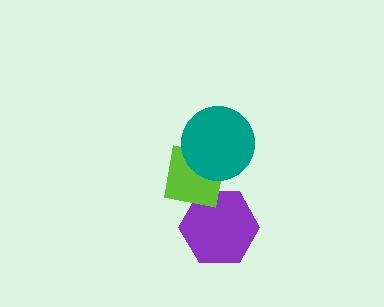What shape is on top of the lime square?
The teal circle is on top of the lime square.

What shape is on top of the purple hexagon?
The lime square is on top of the purple hexagon.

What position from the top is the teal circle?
The teal circle is 1st from the top.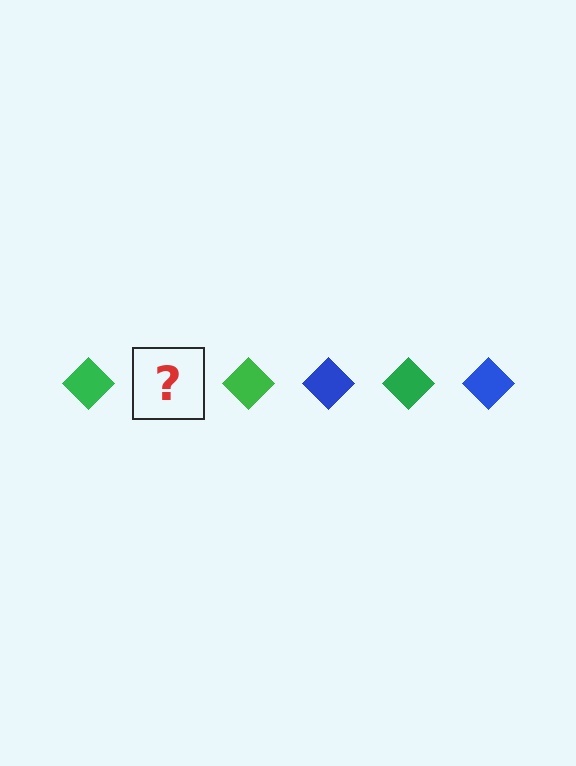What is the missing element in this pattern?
The missing element is a blue diamond.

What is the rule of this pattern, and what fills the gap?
The rule is that the pattern cycles through green, blue diamonds. The gap should be filled with a blue diamond.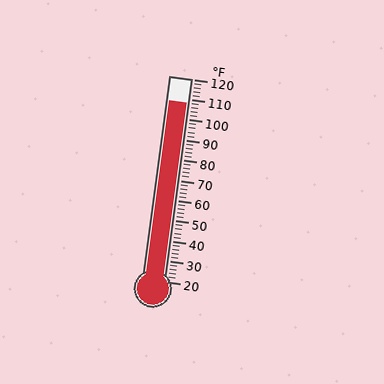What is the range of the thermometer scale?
The thermometer scale ranges from 20°F to 120°F.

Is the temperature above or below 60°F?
The temperature is above 60°F.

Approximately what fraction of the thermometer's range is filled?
The thermometer is filled to approximately 90% of its range.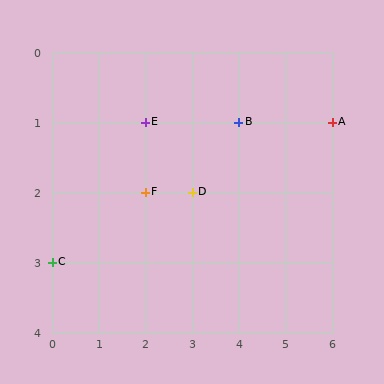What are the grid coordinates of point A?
Point A is at grid coordinates (6, 1).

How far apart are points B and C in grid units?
Points B and C are 4 columns and 2 rows apart (about 4.5 grid units diagonally).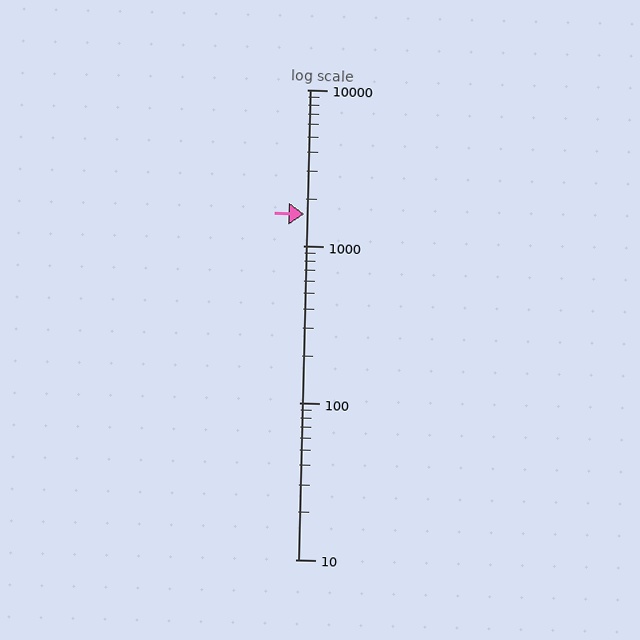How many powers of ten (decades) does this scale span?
The scale spans 3 decades, from 10 to 10000.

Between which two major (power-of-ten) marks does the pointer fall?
The pointer is between 1000 and 10000.